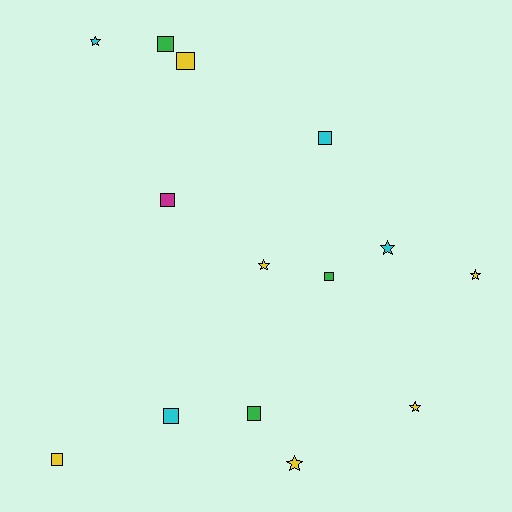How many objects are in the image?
There are 14 objects.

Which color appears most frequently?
Yellow, with 6 objects.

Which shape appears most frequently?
Square, with 8 objects.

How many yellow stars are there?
There are 4 yellow stars.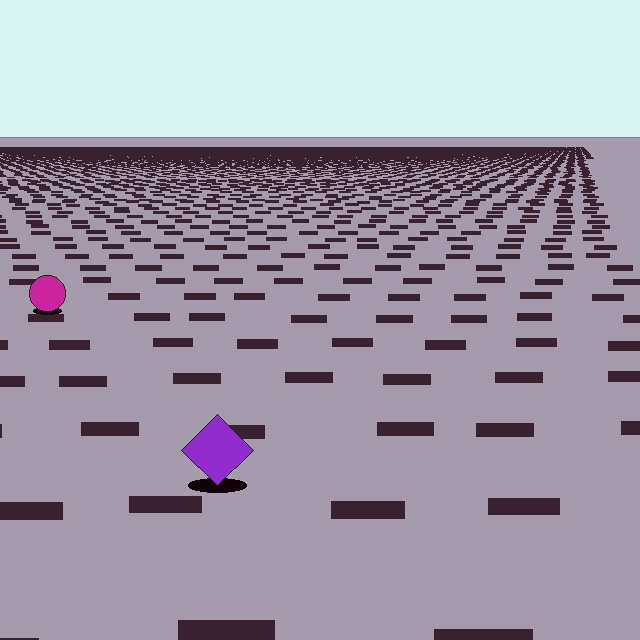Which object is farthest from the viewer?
The magenta circle is farthest from the viewer. It appears smaller and the ground texture around it is denser.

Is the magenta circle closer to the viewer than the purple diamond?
No. The purple diamond is closer — you can tell from the texture gradient: the ground texture is coarser near it.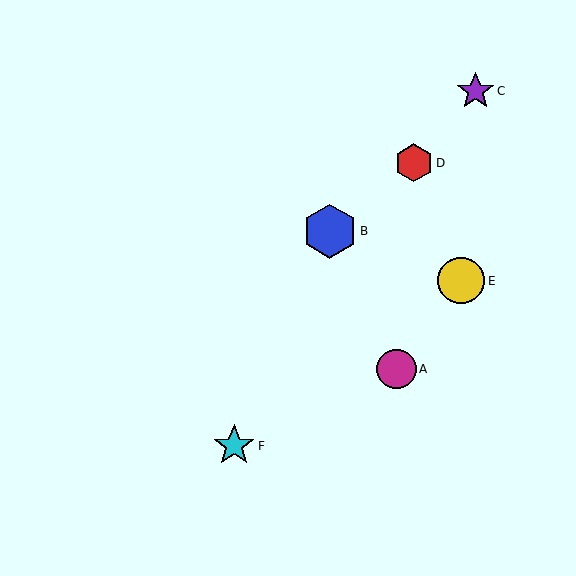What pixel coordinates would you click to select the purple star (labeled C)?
Click at (475, 91) to select the purple star C.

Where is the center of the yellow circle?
The center of the yellow circle is at (461, 281).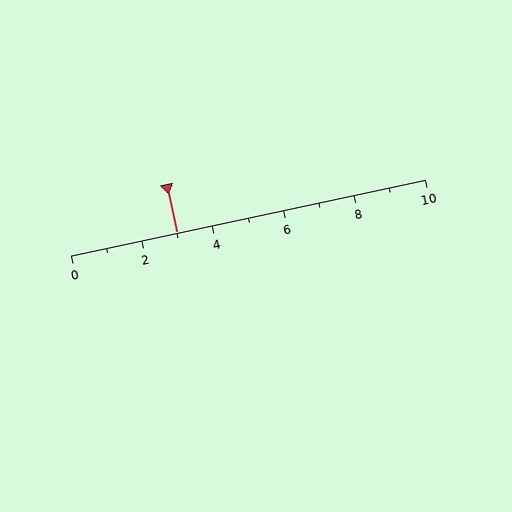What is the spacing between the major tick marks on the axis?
The major ticks are spaced 2 apart.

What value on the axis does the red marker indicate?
The marker indicates approximately 3.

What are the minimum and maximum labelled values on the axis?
The axis runs from 0 to 10.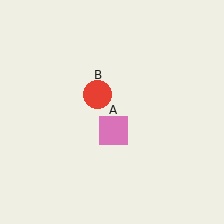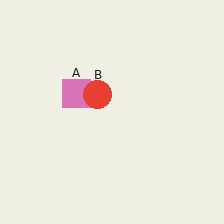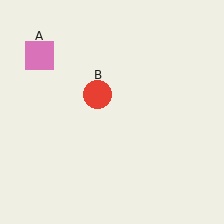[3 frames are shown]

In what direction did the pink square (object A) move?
The pink square (object A) moved up and to the left.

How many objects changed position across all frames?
1 object changed position: pink square (object A).